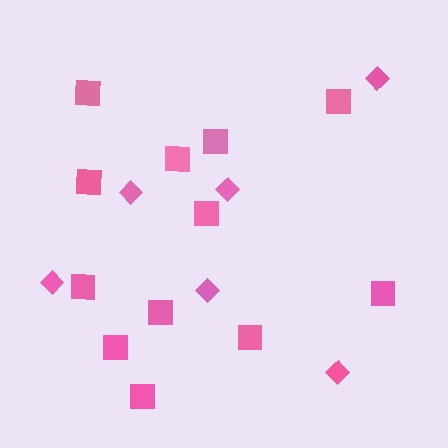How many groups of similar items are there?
There are 2 groups: one group of diamonds (6) and one group of squares (12).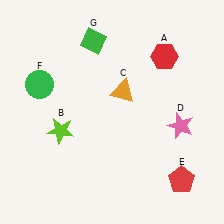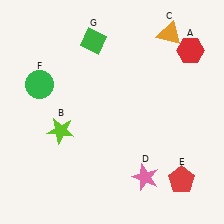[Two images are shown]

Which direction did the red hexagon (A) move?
The red hexagon (A) moved right.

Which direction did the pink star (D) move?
The pink star (D) moved down.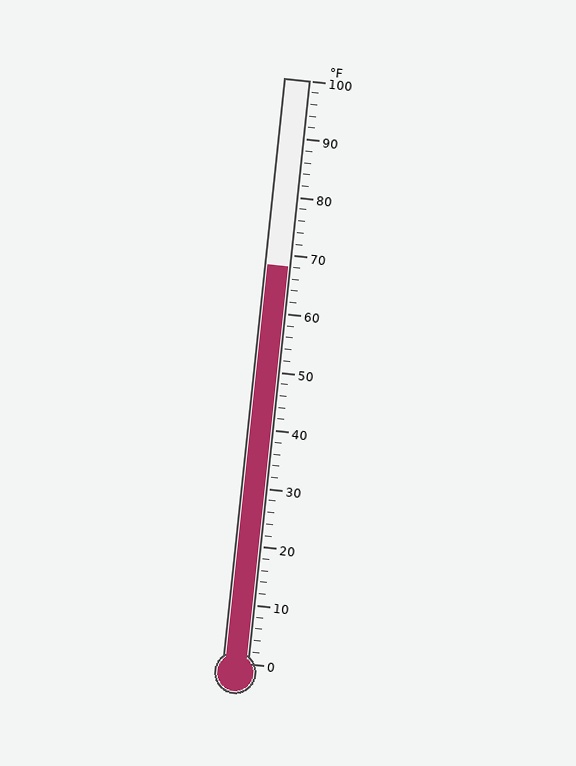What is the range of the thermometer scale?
The thermometer scale ranges from 0°F to 100°F.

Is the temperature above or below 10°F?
The temperature is above 10°F.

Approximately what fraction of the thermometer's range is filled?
The thermometer is filled to approximately 70% of its range.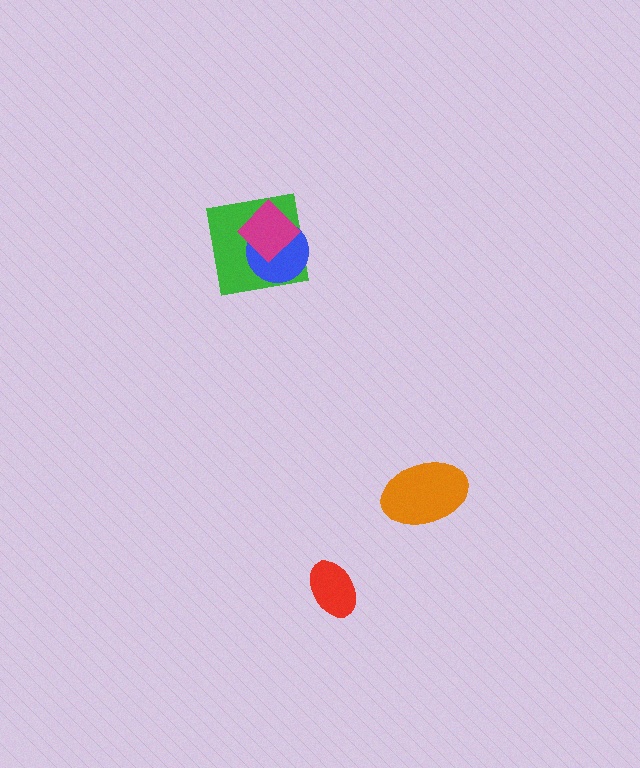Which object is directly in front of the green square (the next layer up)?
The blue circle is directly in front of the green square.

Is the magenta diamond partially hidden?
No, no other shape covers it.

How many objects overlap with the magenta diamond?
2 objects overlap with the magenta diamond.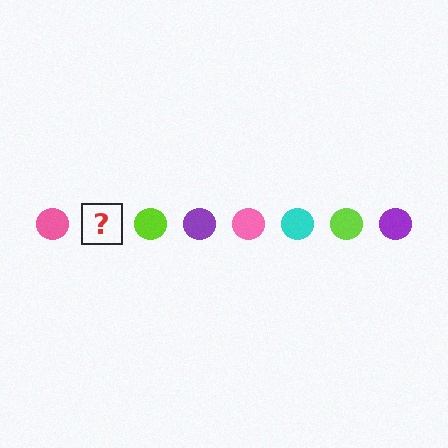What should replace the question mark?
The question mark should be replaced with a cyan circle.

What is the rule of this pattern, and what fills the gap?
The rule is that the pattern cycles through pink, cyan, lime, purple circles. The gap should be filled with a cyan circle.